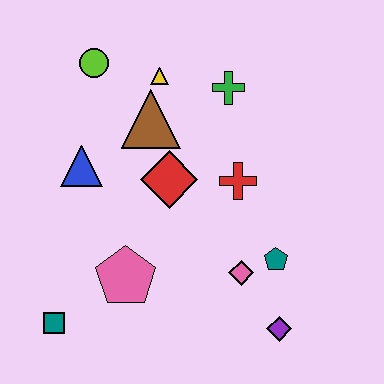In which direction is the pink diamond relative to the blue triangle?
The pink diamond is to the right of the blue triangle.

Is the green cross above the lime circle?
No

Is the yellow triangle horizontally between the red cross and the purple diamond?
No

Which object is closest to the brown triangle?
The yellow triangle is closest to the brown triangle.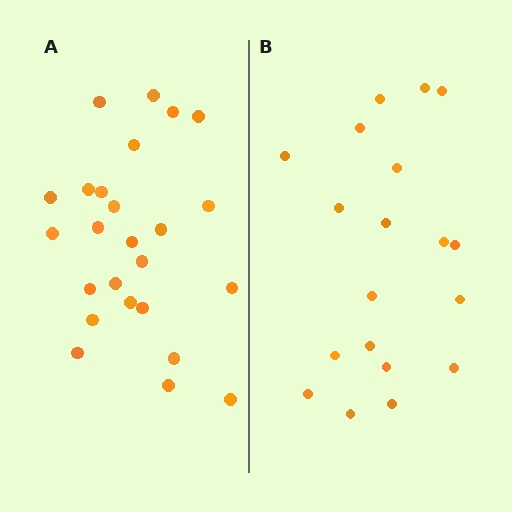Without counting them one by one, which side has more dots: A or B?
Region A (the left region) has more dots.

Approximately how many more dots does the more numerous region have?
Region A has about 6 more dots than region B.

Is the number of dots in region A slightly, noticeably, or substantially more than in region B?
Region A has noticeably more, but not dramatically so. The ratio is roughly 1.3 to 1.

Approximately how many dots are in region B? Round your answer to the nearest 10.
About 20 dots. (The exact count is 19, which rounds to 20.)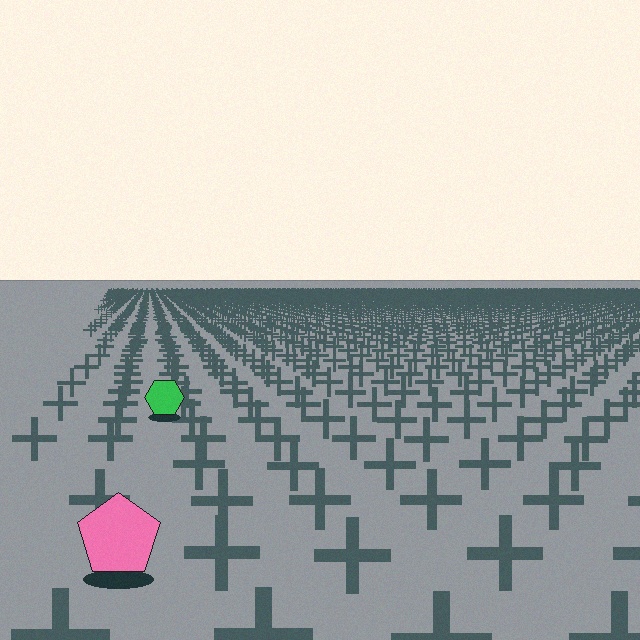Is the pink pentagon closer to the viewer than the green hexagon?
Yes. The pink pentagon is closer — you can tell from the texture gradient: the ground texture is coarser near it.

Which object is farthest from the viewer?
The green hexagon is farthest from the viewer. It appears smaller and the ground texture around it is denser.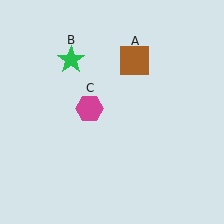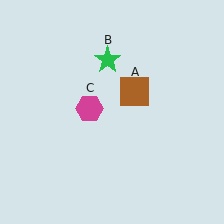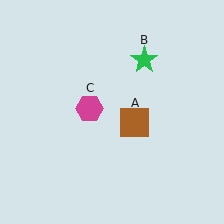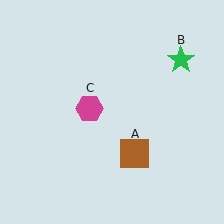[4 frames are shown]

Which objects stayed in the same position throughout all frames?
Magenta hexagon (object C) remained stationary.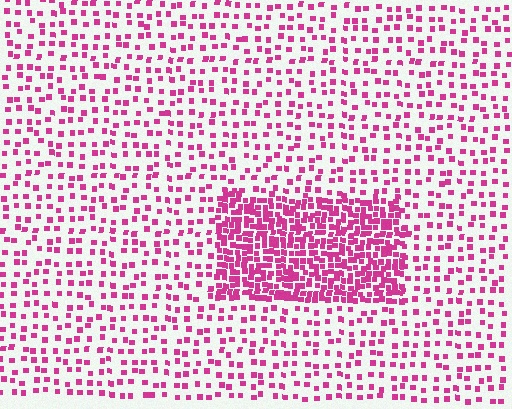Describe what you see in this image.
The image contains small magenta elements arranged at two different densities. A rectangle-shaped region is visible where the elements are more densely packed than the surrounding area.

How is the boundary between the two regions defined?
The boundary is defined by a change in element density (approximately 2.7x ratio). All elements are the same color, size, and shape.